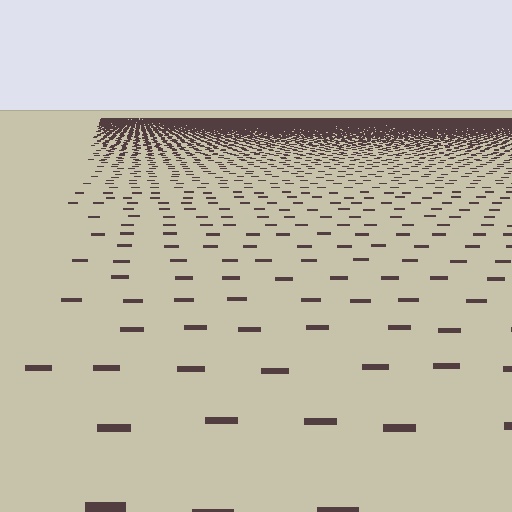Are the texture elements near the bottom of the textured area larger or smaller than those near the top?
Larger. Near the bottom, elements are closer to the viewer and appear at a bigger on-screen size.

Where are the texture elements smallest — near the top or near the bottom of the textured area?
Near the top.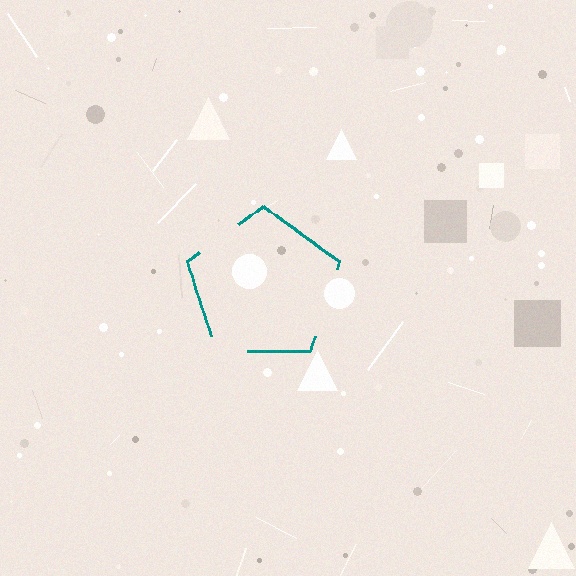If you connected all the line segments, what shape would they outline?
They would outline a pentagon.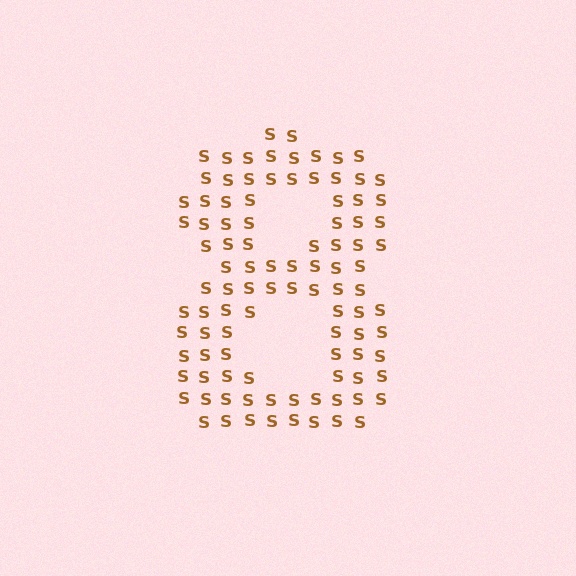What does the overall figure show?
The overall figure shows the digit 8.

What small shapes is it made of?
It is made of small letter S's.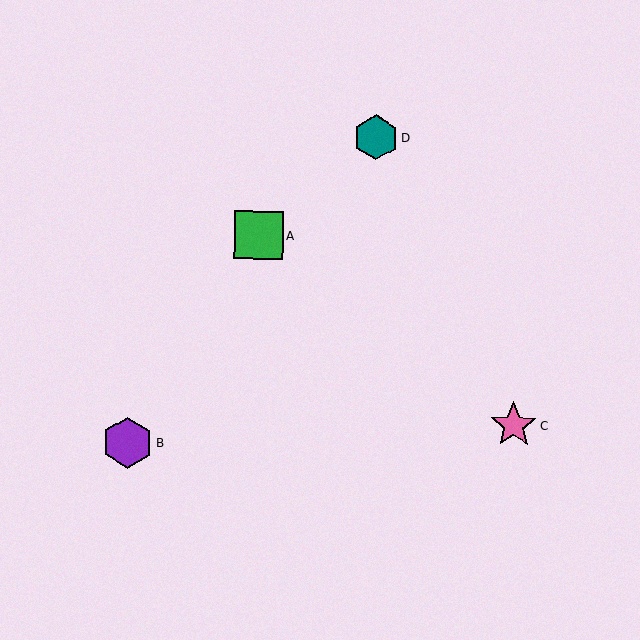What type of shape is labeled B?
Shape B is a purple hexagon.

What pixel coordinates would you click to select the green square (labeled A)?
Click at (259, 235) to select the green square A.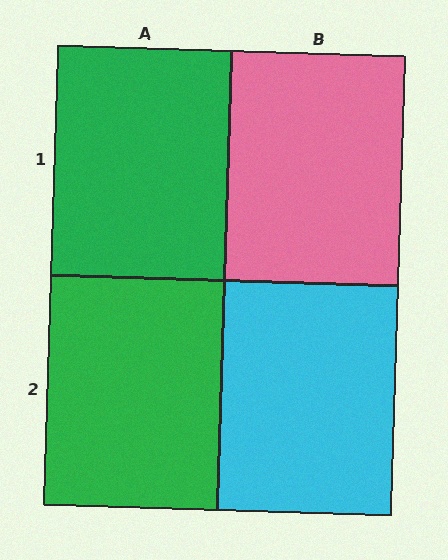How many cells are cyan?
1 cell is cyan.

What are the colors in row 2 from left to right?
Green, cyan.